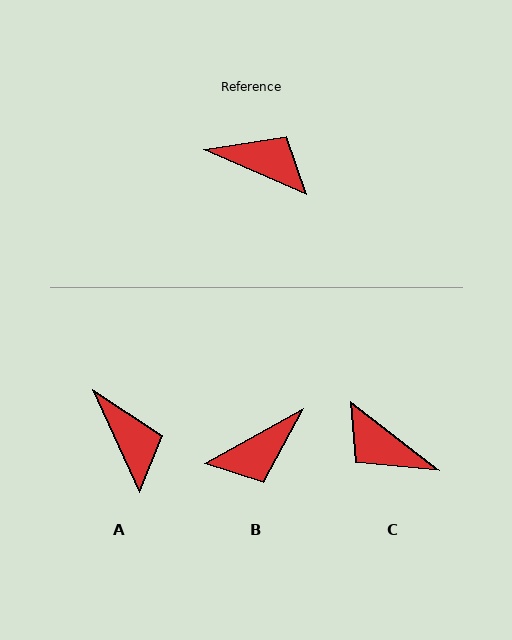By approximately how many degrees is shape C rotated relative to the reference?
Approximately 166 degrees counter-clockwise.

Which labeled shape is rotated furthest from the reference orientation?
C, about 166 degrees away.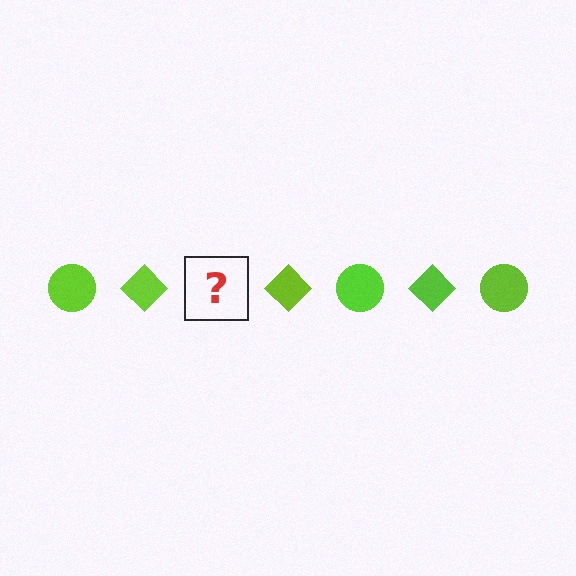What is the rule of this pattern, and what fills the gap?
The rule is that the pattern cycles through circle, diamond shapes in lime. The gap should be filled with a lime circle.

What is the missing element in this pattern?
The missing element is a lime circle.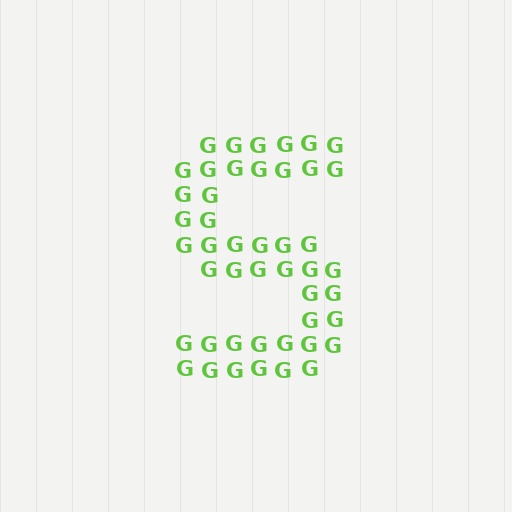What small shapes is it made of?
It is made of small letter G's.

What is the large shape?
The large shape is the letter S.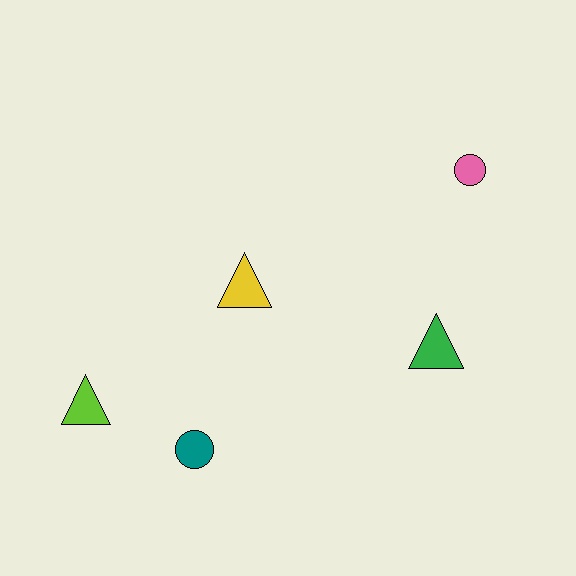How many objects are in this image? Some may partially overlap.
There are 5 objects.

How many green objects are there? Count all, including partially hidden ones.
There is 1 green object.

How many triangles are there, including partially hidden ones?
There are 3 triangles.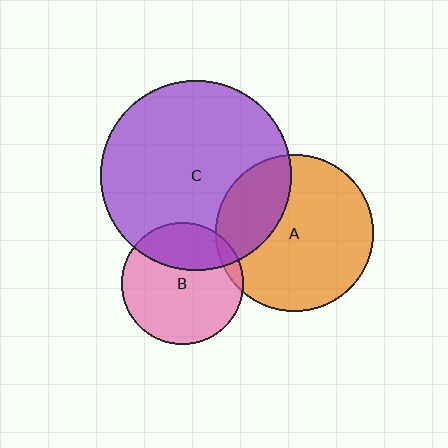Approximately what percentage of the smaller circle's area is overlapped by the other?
Approximately 5%.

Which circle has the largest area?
Circle C (purple).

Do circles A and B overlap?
Yes.